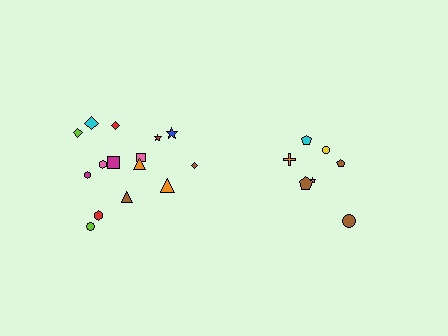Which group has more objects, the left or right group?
The left group.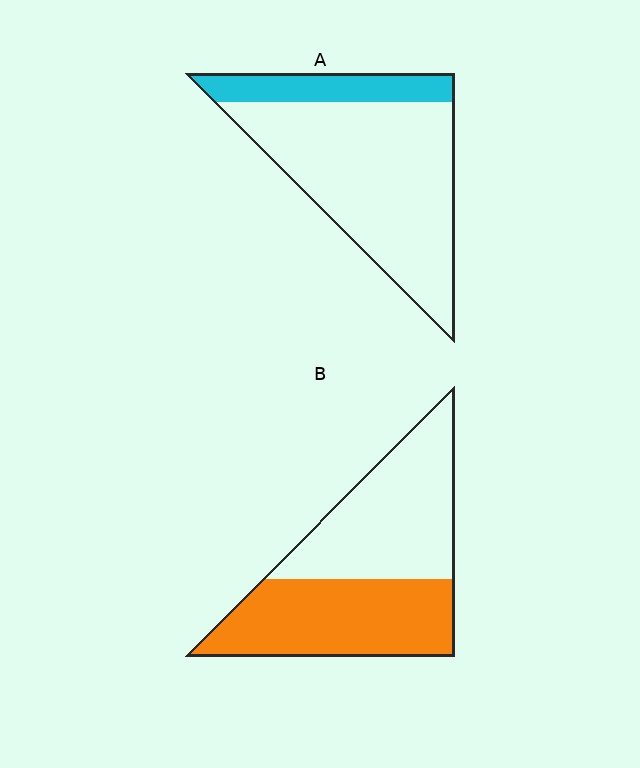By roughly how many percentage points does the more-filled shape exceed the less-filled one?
By roughly 30 percentage points (B over A).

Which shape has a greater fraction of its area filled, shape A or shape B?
Shape B.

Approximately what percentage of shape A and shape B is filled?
A is approximately 20% and B is approximately 50%.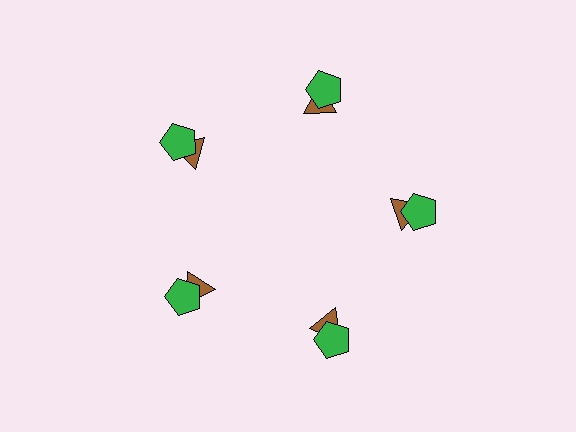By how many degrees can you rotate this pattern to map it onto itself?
The pattern maps onto itself every 72 degrees of rotation.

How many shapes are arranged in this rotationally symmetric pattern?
There are 10 shapes, arranged in 5 groups of 2.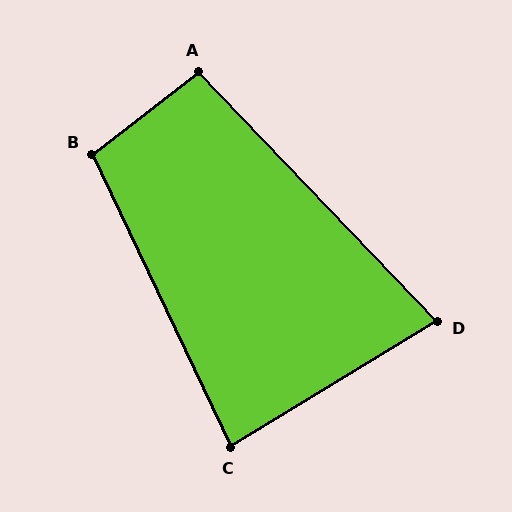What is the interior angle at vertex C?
Approximately 84 degrees (acute).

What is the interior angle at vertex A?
Approximately 96 degrees (obtuse).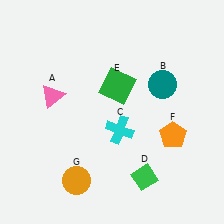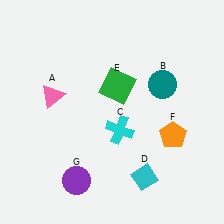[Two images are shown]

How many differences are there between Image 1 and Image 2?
There are 2 differences between the two images.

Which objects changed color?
D changed from green to cyan. G changed from orange to purple.